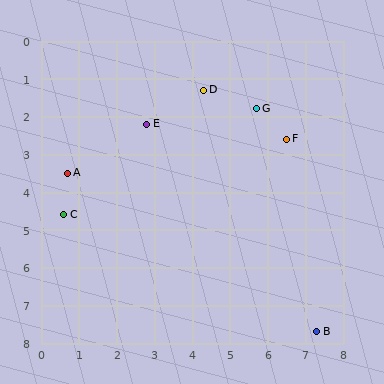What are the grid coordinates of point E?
Point E is at approximately (2.8, 2.2).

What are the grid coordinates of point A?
Point A is at approximately (0.7, 3.5).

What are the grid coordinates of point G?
Point G is at approximately (5.7, 1.8).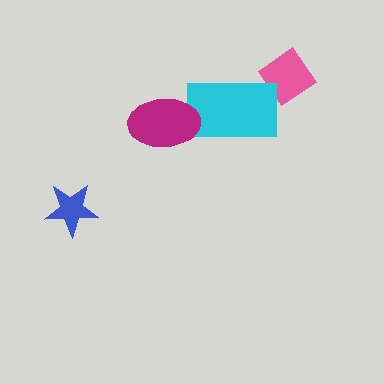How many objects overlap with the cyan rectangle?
2 objects overlap with the cyan rectangle.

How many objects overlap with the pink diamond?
1 object overlaps with the pink diamond.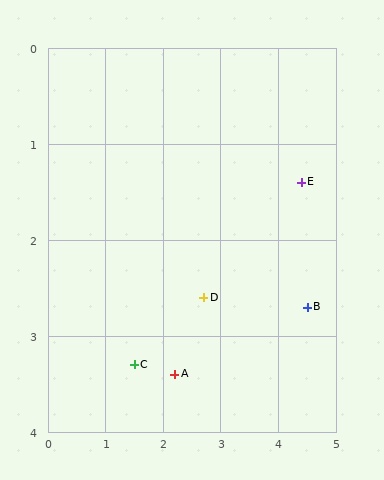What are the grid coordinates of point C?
Point C is at approximately (1.5, 3.3).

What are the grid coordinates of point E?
Point E is at approximately (4.4, 1.4).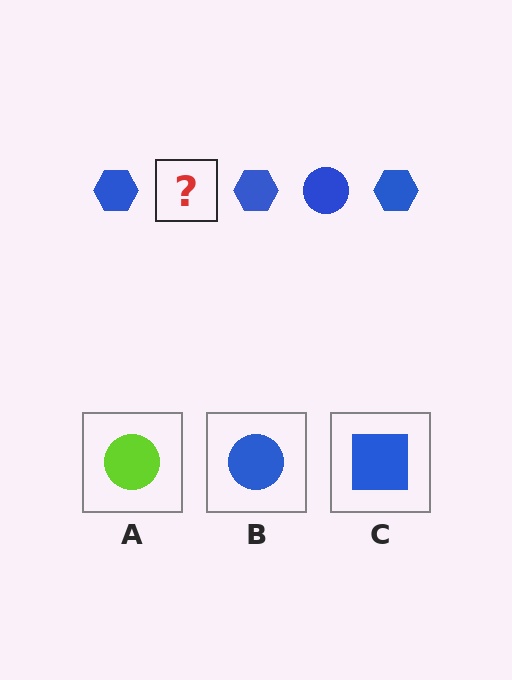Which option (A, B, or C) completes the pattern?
B.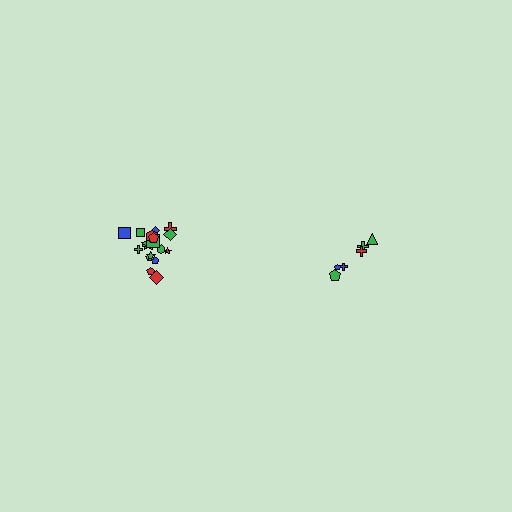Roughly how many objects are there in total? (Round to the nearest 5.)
Roughly 25 objects in total.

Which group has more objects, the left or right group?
The left group.